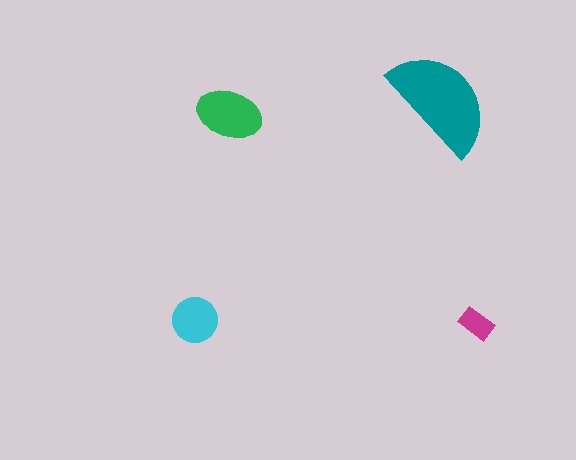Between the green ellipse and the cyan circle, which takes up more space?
The green ellipse.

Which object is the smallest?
The magenta rectangle.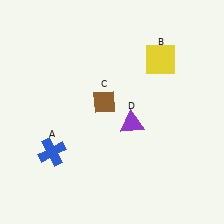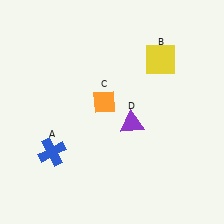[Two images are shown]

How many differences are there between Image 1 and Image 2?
There is 1 difference between the two images.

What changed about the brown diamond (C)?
In Image 1, C is brown. In Image 2, it changed to orange.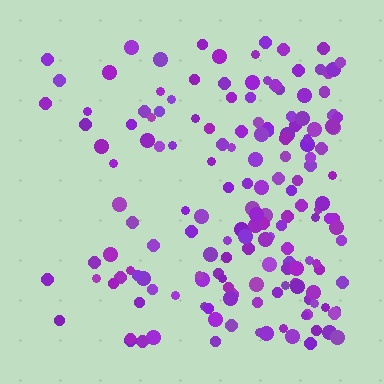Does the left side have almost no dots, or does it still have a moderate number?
Still a moderate number, just noticeably fewer than the right.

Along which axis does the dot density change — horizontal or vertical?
Horizontal.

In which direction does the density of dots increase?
From left to right, with the right side densest.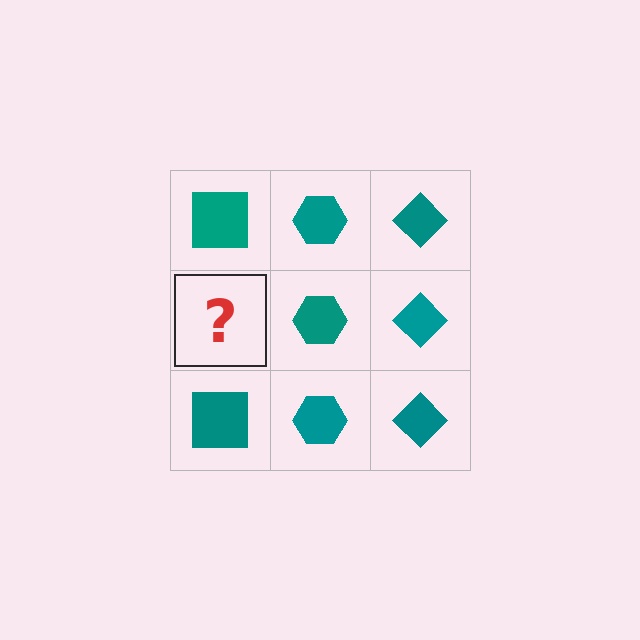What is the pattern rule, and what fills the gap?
The rule is that each column has a consistent shape. The gap should be filled with a teal square.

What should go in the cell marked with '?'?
The missing cell should contain a teal square.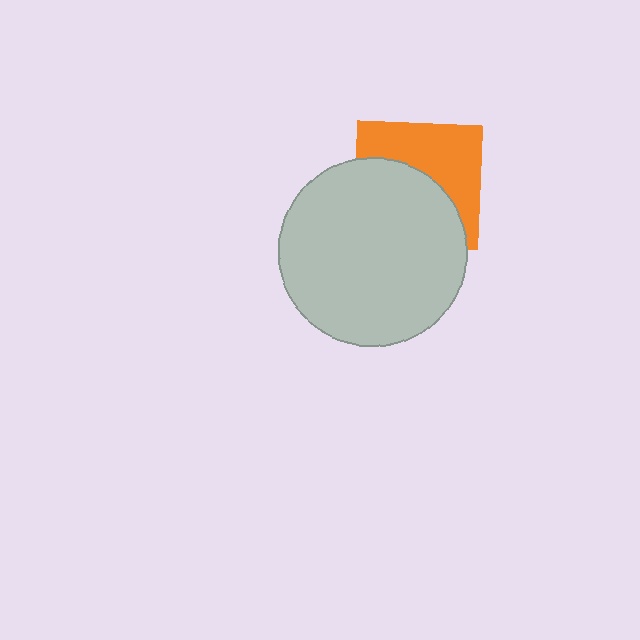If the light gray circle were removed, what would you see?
You would see the complete orange square.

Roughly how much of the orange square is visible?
About half of it is visible (roughly 47%).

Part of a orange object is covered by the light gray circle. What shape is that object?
It is a square.